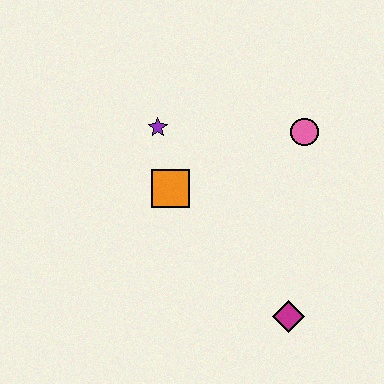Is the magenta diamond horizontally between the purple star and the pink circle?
Yes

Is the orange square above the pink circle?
No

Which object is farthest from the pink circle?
The magenta diamond is farthest from the pink circle.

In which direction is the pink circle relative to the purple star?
The pink circle is to the right of the purple star.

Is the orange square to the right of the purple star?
Yes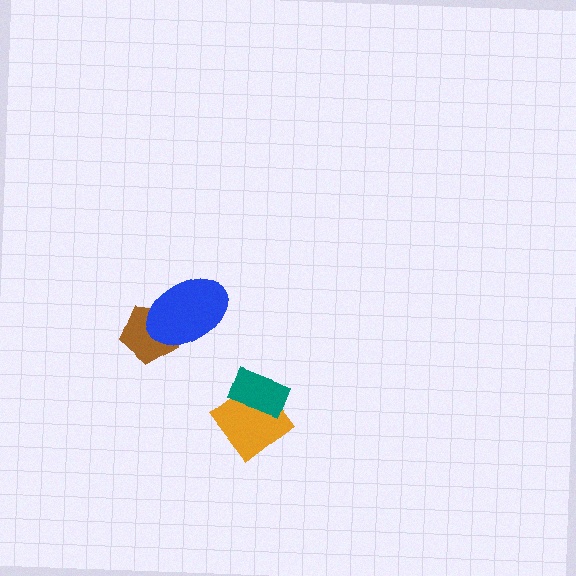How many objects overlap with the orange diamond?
1 object overlaps with the orange diamond.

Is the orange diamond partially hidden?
Yes, it is partially covered by another shape.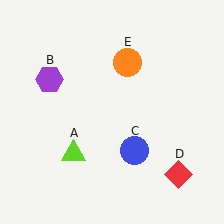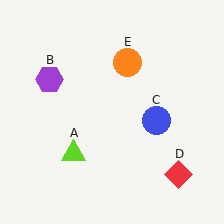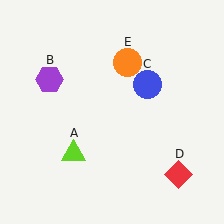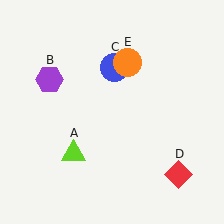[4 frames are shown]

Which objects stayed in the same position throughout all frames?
Lime triangle (object A) and purple hexagon (object B) and red diamond (object D) and orange circle (object E) remained stationary.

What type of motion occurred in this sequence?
The blue circle (object C) rotated counterclockwise around the center of the scene.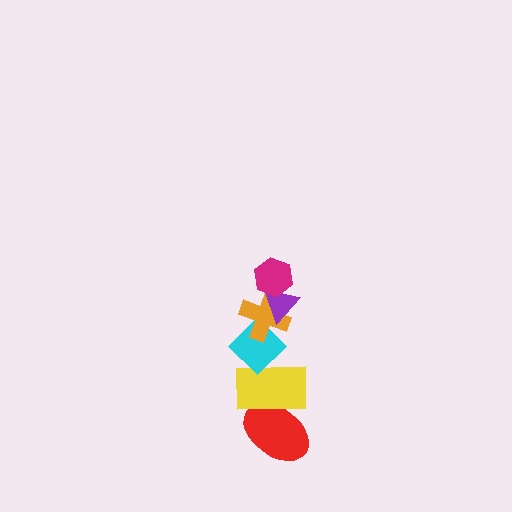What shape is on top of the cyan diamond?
The orange cross is on top of the cyan diamond.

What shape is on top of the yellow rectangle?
The cyan diamond is on top of the yellow rectangle.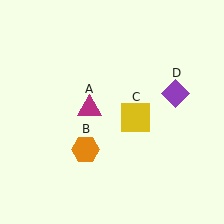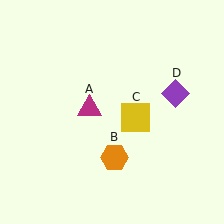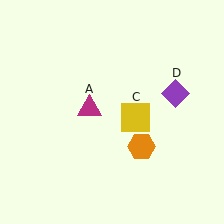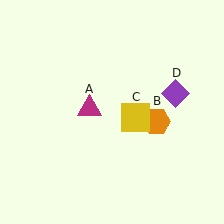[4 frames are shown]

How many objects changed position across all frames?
1 object changed position: orange hexagon (object B).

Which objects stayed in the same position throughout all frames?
Magenta triangle (object A) and yellow square (object C) and purple diamond (object D) remained stationary.